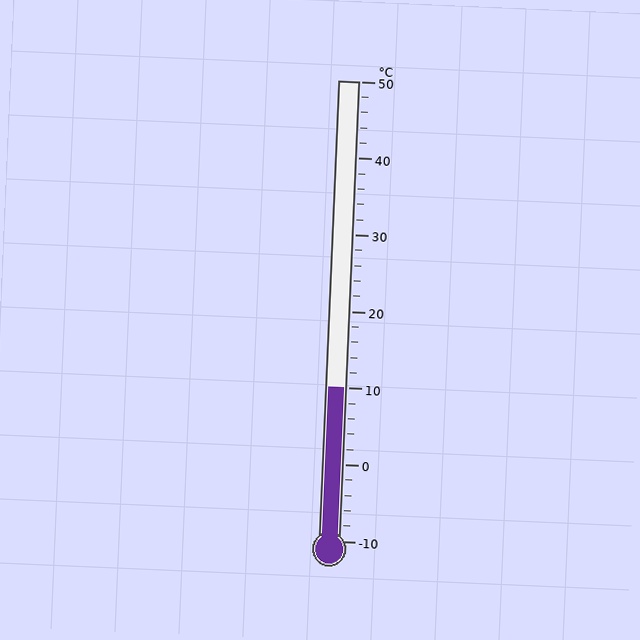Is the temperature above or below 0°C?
The temperature is above 0°C.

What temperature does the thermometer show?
The thermometer shows approximately 10°C.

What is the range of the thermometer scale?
The thermometer scale ranges from -10°C to 50°C.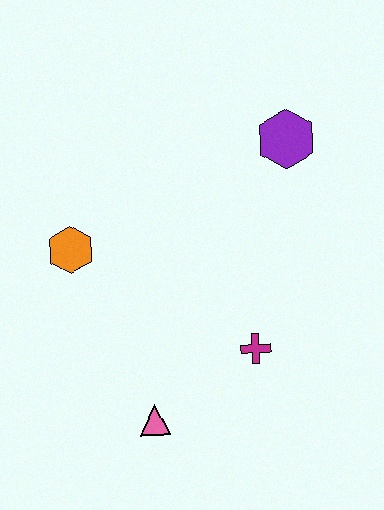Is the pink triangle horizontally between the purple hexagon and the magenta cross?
No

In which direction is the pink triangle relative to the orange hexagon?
The pink triangle is below the orange hexagon.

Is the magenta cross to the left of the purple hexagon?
Yes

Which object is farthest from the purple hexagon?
The pink triangle is farthest from the purple hexagon.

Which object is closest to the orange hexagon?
The pink triangle is closest to the orange hexagon.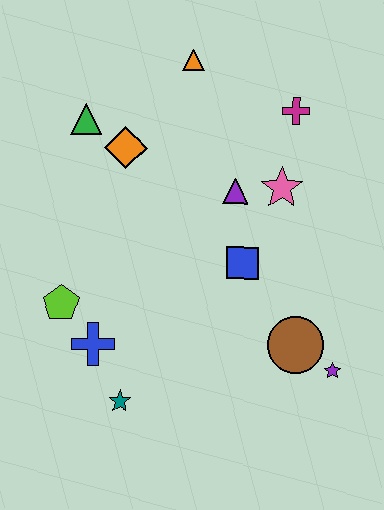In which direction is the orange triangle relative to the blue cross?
The orange triangle is above the blue cross.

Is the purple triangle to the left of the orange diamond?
No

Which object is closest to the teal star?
The blue cross is closest to the teal star.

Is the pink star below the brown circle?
No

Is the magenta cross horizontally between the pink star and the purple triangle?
No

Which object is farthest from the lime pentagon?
The magenta cross is farthest from the lime pentagon.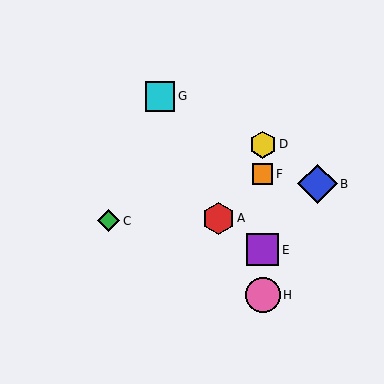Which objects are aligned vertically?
Objects D, E, F, H are aligned vertically.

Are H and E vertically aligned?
Yes, both are at x≈263.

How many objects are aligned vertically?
4 objects (D, E, F, H) are aligned vertically.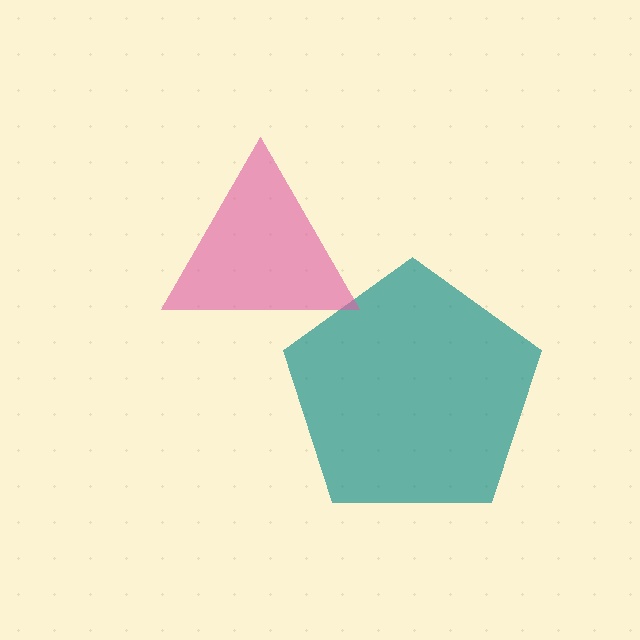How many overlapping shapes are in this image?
There are 2 overlapping shapes in the image.